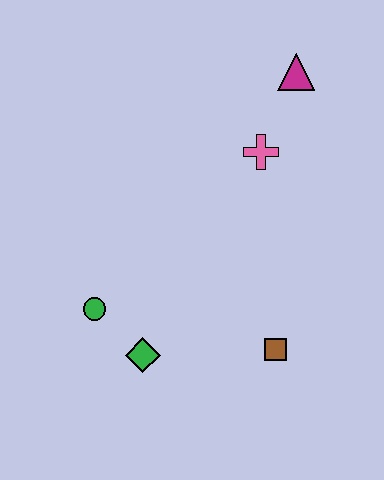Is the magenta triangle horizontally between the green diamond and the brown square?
No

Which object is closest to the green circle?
The green diamond is closest to the green circle.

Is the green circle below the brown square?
No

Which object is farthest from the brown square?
The magenta triangle is farthest from the brown square.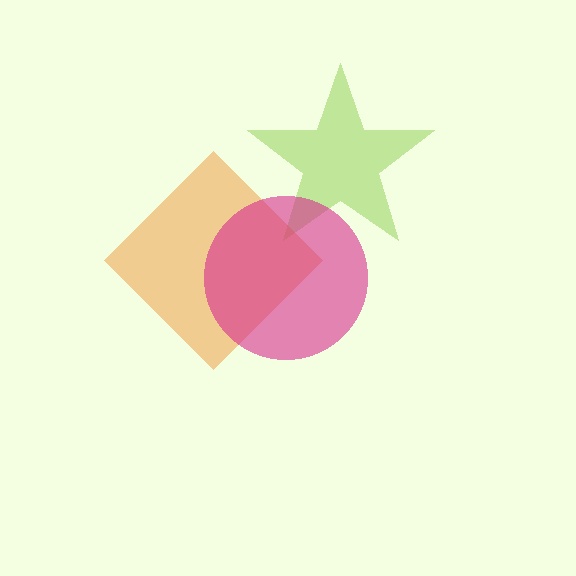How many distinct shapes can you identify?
There are 3 distinct shapes: a lime star, an orange diamond, a magenta circle.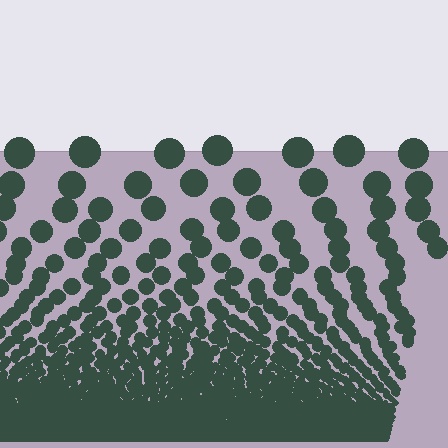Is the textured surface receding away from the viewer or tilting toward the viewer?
The surface appears to tilt toward the viewer. Texture elements get larger and sparser toward the top.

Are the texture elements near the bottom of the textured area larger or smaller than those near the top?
Smaller. The gradient is inverted — elements near the bottom are smaller and denser.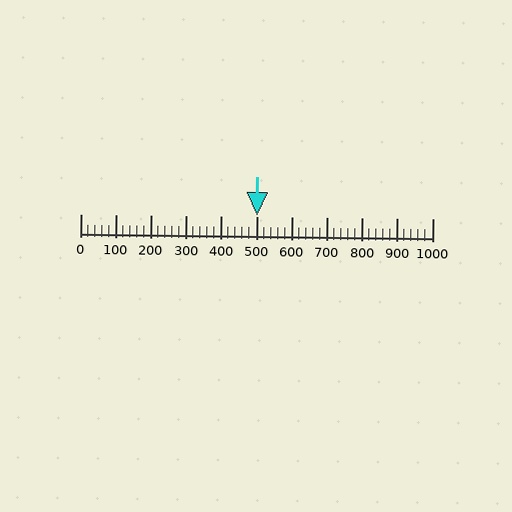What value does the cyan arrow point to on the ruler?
The cyan arrow points to approximately 500.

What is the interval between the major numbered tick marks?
The major tick marks are spaced 100 units apart.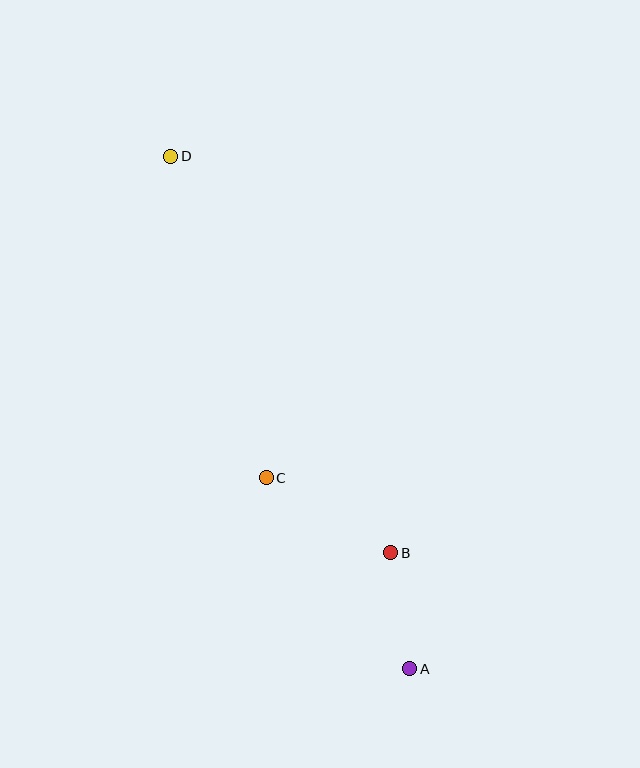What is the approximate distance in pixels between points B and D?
The distance between B and D is approximately 453 pixels.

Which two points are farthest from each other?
Points A and D are farthest from each other.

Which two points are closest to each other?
Points A and B are closest to each other.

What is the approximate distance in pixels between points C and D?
The distance between C and D is approximately 335 pixels.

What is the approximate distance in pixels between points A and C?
The distance between A and C is approximately 239 pixels.